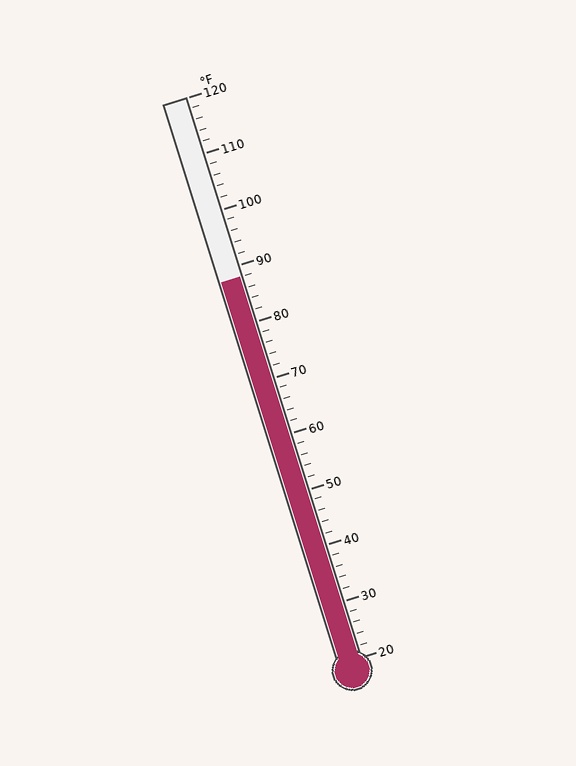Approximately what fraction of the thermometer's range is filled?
The thermometer is filled to approximately 70% of its range.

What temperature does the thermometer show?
The thermometer shows approximately 88°F.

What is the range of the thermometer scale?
The thermometer scale ranges from 20°F to 120°F.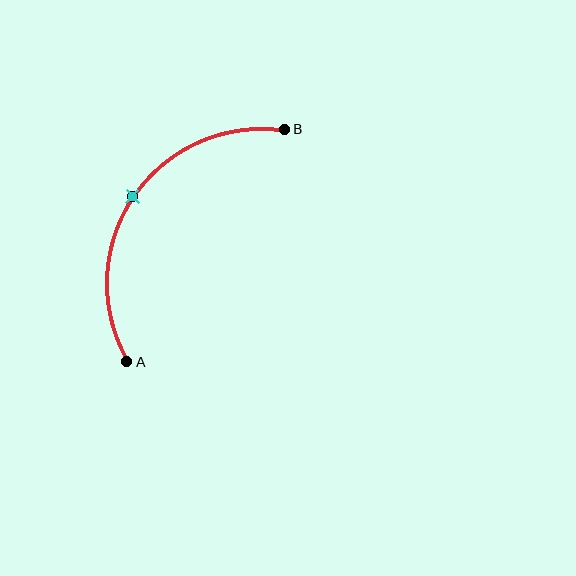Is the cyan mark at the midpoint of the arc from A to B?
Yes. The cyan mark lies on the arc at equal arc-length from both A and B — it is the arc midpoint.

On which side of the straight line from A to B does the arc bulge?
The arc bulges above and to the left of the straight line connecting A and B.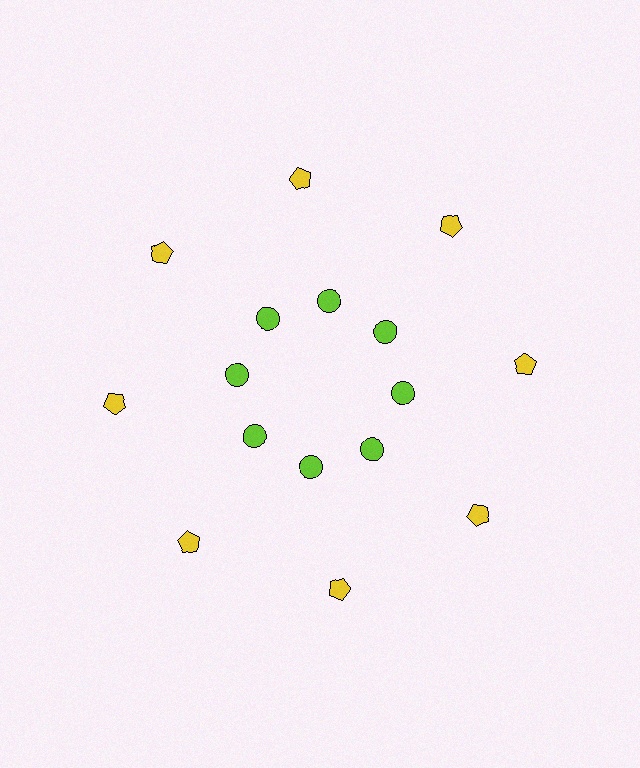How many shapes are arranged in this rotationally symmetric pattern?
There are 16 shapes, arranged in 8 groups of 2.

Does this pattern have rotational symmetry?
Yes, this pattern has 8-fold rotational symmetry. It looks the same after rotating 45 degrees around the center.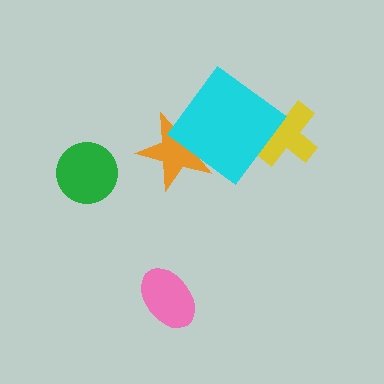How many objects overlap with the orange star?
1 object overlaps with the orange star.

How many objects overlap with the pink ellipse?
0 objects overlap with the pink ellipse.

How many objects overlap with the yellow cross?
1 object overlaps with the yellow cross.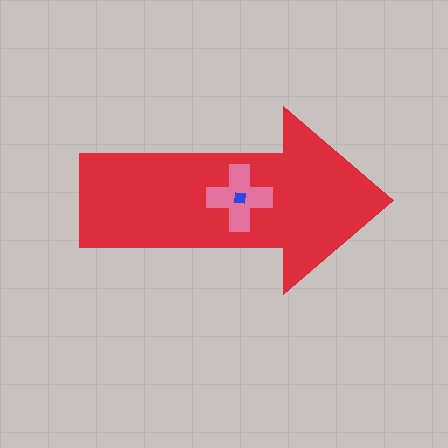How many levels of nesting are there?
3.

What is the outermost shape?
The red arrow.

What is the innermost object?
The blue square.